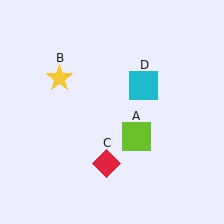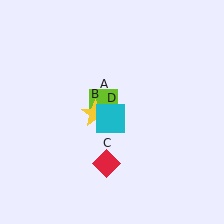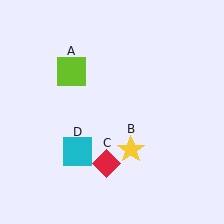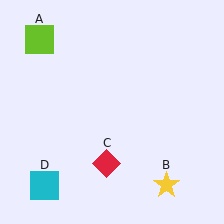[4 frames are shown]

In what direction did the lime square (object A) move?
The lime square (object A) moved up and to the left.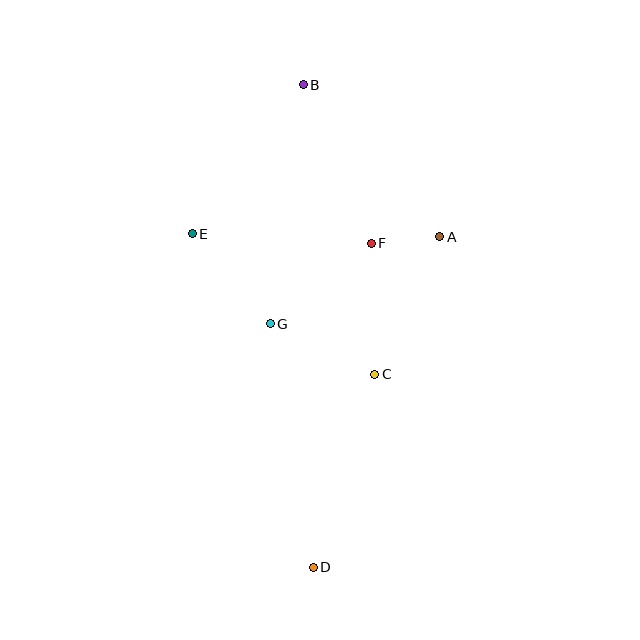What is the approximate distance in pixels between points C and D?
The distance between C and D is approximately 203 pixels.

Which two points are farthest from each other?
Points B and D are farthest from each other.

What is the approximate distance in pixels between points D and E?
The distance between D and E is approximately 355 pixels.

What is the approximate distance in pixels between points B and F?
The distance between B and F is approximately 173 pixels.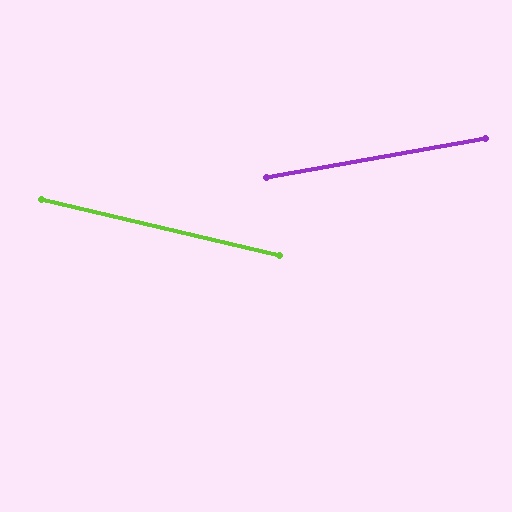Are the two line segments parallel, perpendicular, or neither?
Neither parallel nor perpendicular — they differ by about 23°.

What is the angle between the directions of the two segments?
Approximately 23 degrees.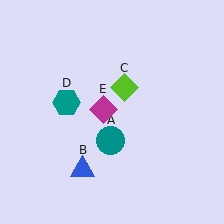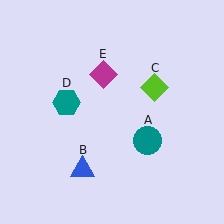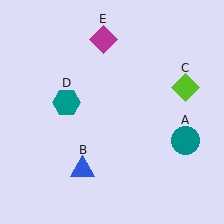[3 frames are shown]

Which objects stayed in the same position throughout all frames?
Blue triangle (object B) and teal hexagon (object D) remained stationary.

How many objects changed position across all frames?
3 objects changed position: teal circle (object A), lime diamond (object C), magenta diamond (object E).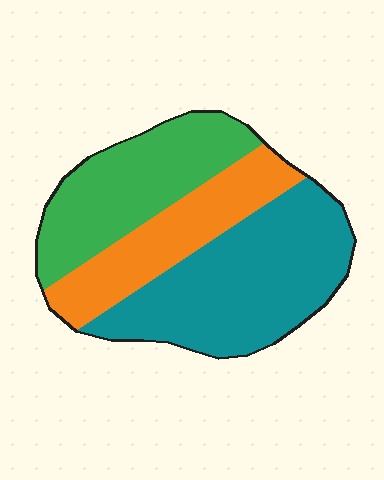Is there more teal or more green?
Teal.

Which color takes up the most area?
Teal, at roughly 45%.